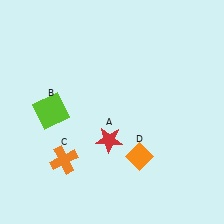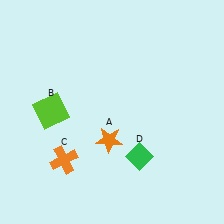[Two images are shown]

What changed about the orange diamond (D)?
In Image 1, D is orange. In Image 2, it changed to green.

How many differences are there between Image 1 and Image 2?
There are 2 differences between the two images.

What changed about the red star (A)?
In Image 1, A is red. In Image 2, it changed to orange.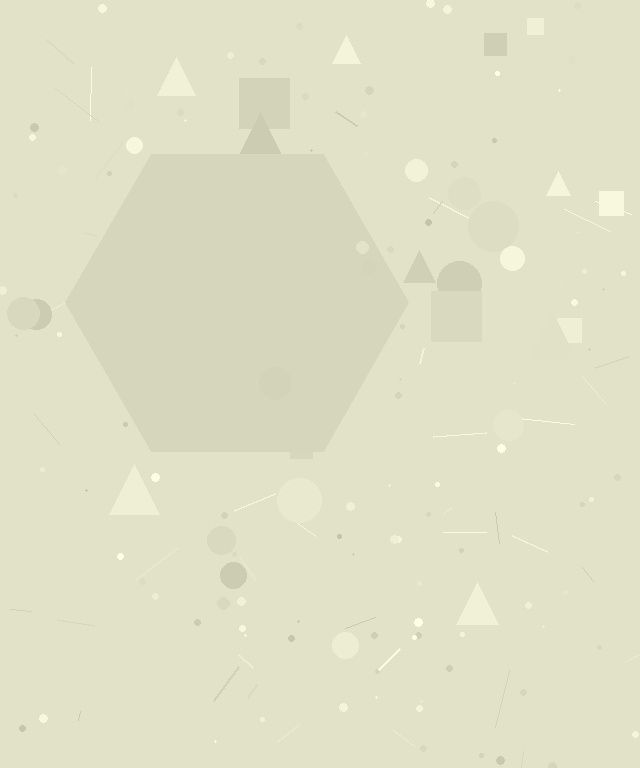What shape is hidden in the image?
A hexagon is hidden in the image.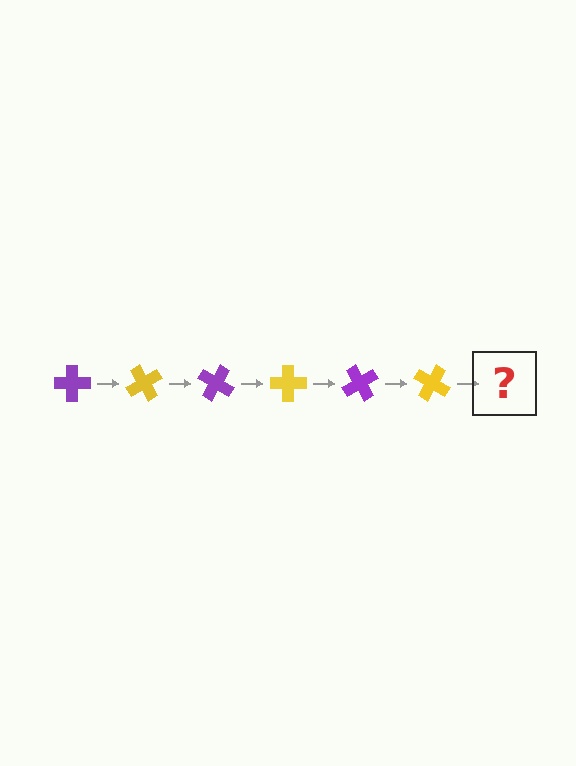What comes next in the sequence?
The next element should be a purple cross, rotated 360 degrees from the start.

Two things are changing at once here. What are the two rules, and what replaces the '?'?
The two rules are that it rotates 60 degrees each step and the color cycles through purple and yellow. The '?' should be a purple cross, rotated 360 degrees from the start.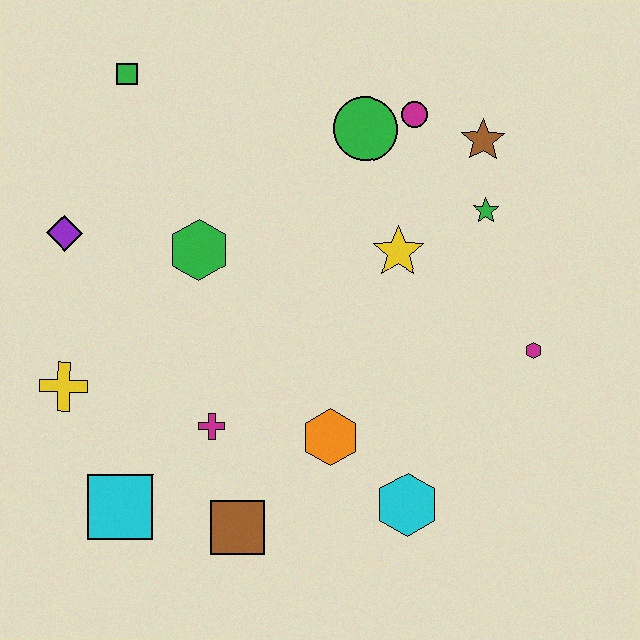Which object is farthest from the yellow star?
The cyan square is farthest from the yellow star.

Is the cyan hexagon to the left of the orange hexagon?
No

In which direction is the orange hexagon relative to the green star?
The orange hexagon is below the green star.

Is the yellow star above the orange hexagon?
Yes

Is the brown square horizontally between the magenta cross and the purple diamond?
No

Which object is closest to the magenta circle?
The green circle is closest to the magenta circle.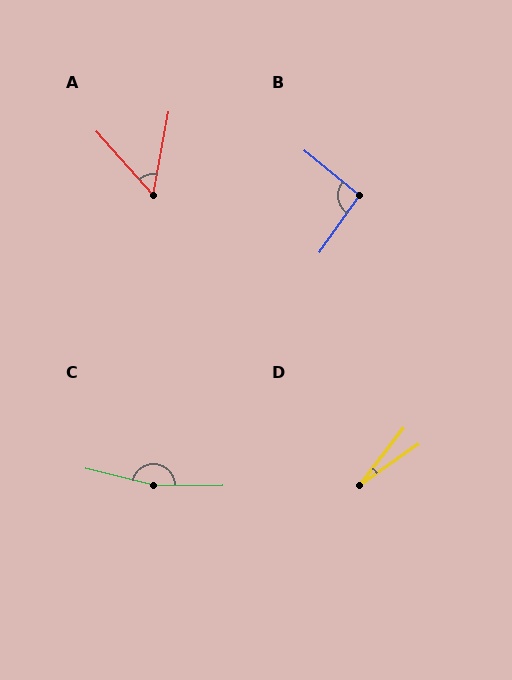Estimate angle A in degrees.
Approximately 53 degrees.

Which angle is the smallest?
D, at approximately 18 degrees.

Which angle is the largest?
C, at approximately 166 degrees.